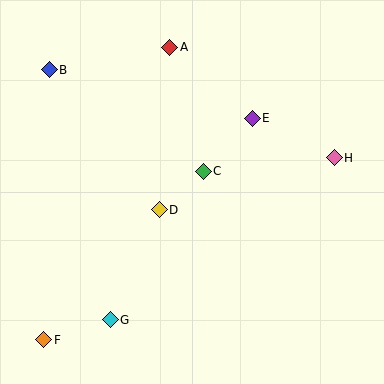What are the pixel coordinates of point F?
Point F is at (44, 340).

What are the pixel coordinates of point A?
Point A is at (170, 47).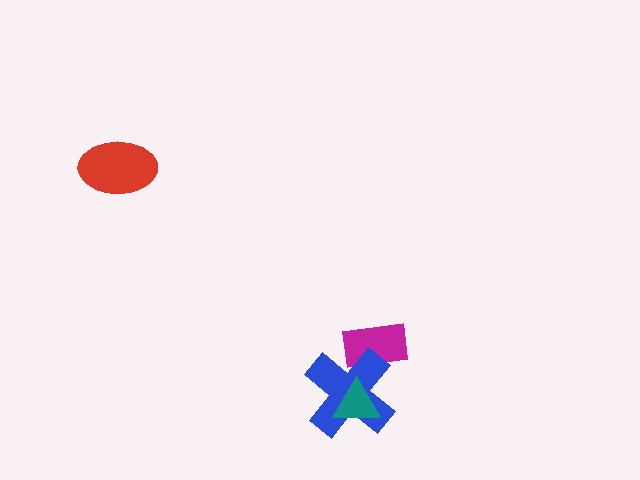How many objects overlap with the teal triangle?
1 object overlaps with the teal triangle.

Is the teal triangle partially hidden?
No, no other shape covers it.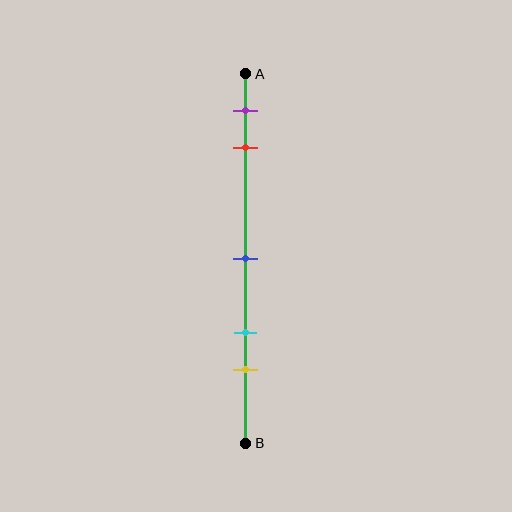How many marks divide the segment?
There are 5 marks dividing the segment.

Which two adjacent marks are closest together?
The purple and red marks are the closest adjacent pair.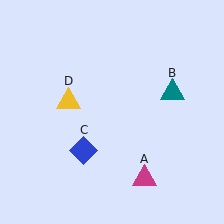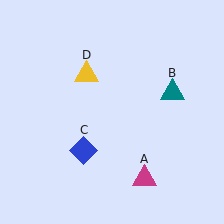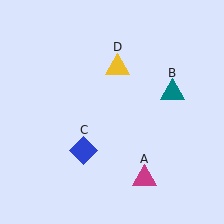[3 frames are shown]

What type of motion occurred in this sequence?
The yellow triangle (object D) rotated clockwise around the center of the scene.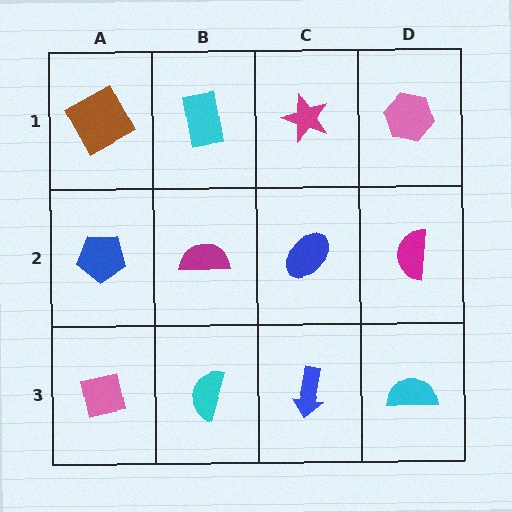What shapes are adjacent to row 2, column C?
A magenta star (row 1, column C), a blue arrow (row 3, column C), a magenta semicircle (row 2, column B), a magenta semicircle (row 2, column D).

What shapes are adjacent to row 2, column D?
A pink hexagon (row 1, column D), a cyan semicircle (row 3, column D), a blue ellipse (row 2, column C).